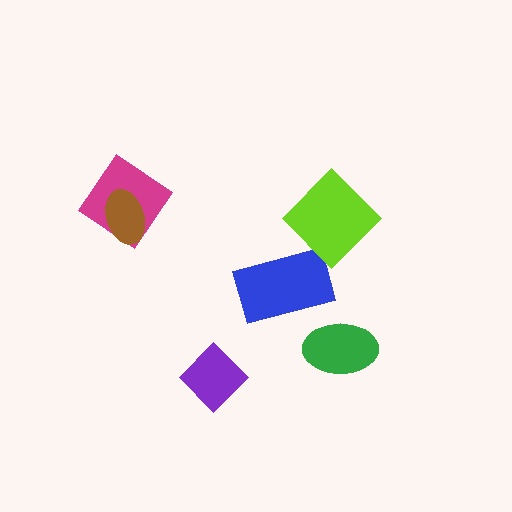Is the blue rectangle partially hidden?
Yes, it is partially covered by another shape.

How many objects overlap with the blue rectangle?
1 object overlaps with the blue rectangle.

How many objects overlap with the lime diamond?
1 object overlaps with the lime diamond.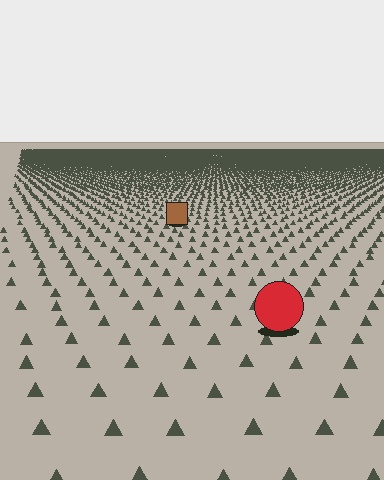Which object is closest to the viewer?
The red circle is closest. The texture marks near it are larger and more spread out.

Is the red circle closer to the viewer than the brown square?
Yes. The red circle is closer — you can tell from the texture gradient: the ground texture is coarser near it.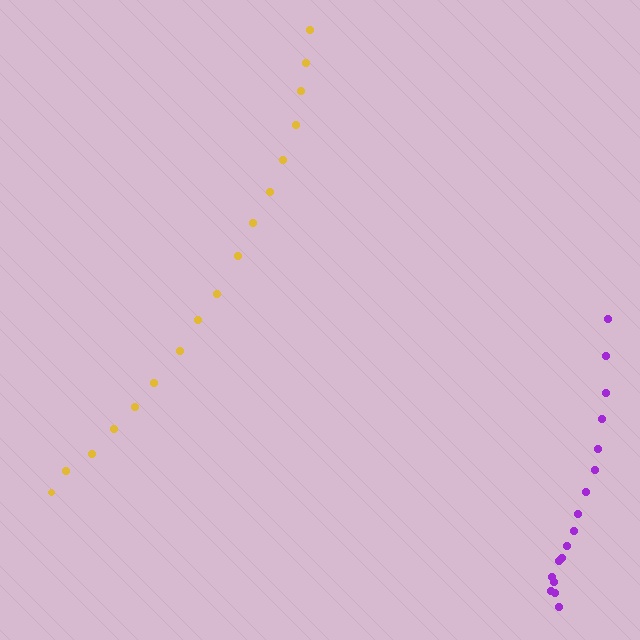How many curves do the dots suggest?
There are 2 distinct paths.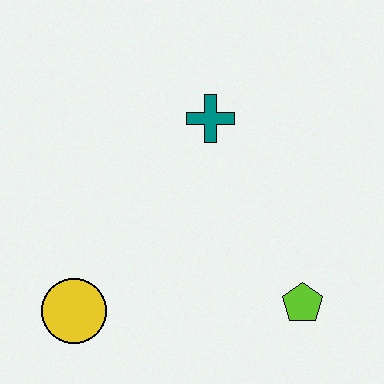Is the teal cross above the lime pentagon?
Yes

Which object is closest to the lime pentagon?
The teal cross is closest to the lime pentagon.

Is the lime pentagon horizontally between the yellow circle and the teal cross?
No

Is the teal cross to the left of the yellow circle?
No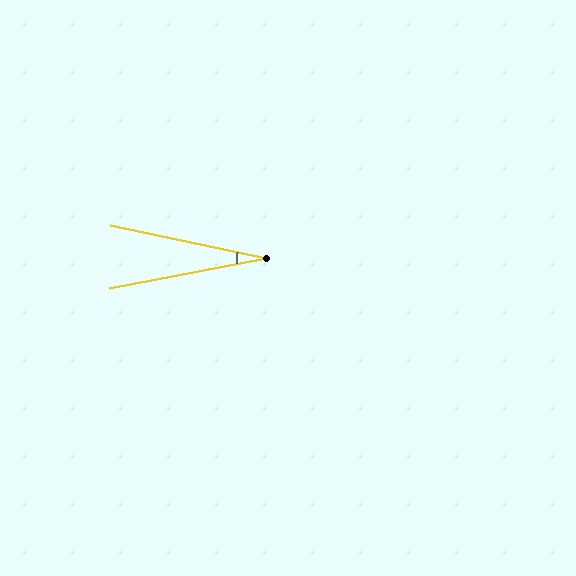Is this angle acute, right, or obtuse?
It is acute.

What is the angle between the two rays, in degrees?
Approximately 23 degrees.